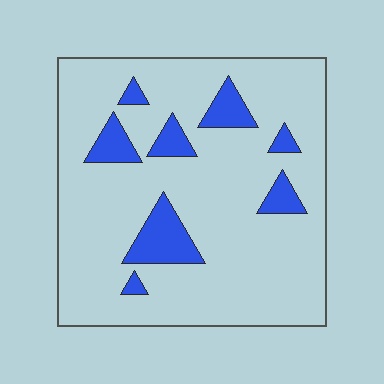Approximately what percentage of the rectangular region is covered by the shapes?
Approximately 15%.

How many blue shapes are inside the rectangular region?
8.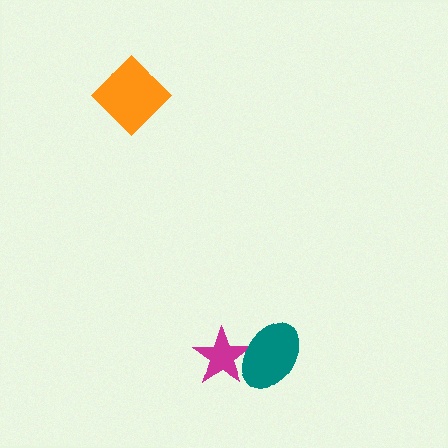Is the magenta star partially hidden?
Yes, it is partially covered by another shape.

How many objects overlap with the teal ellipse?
1 object overlaps with the teal ellipse.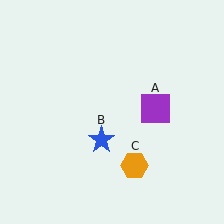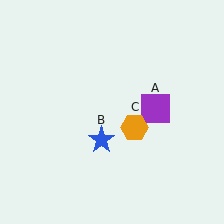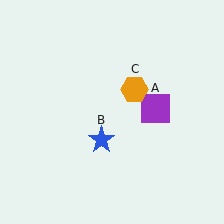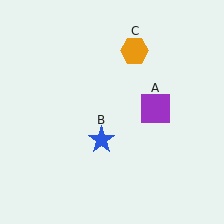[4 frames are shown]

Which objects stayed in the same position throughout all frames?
Purple square (object A) and blue star (object B) remained stationary.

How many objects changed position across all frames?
1 object changed position: orange hexagon (object C).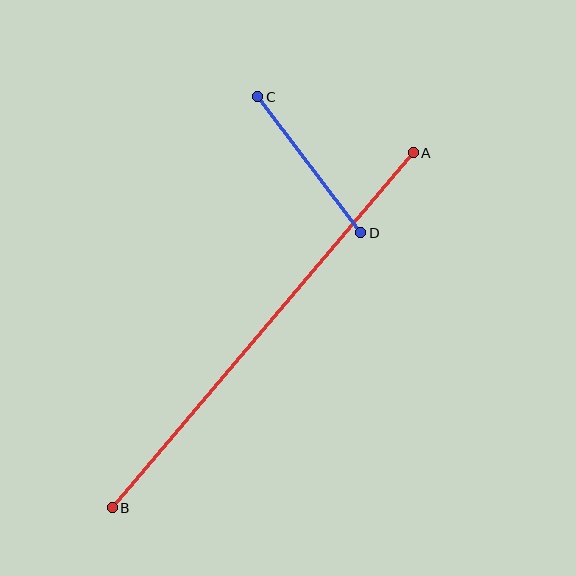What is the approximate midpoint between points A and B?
The midpoint is at approximately (263, 330) pixels.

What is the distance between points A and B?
The distance is approximately 465 pixels.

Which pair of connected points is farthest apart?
Points A and B are farthest apart.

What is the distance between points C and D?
The distance is approximately 171 pixels.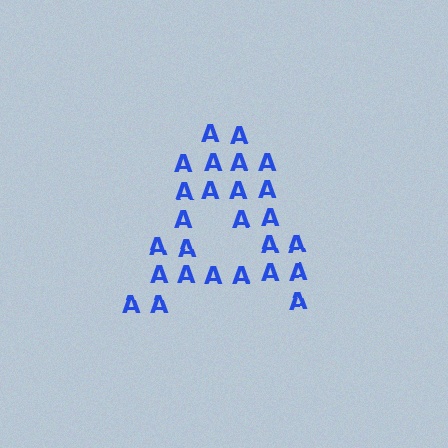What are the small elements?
The small elements are letter A's.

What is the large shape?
The large shape is the letter A.